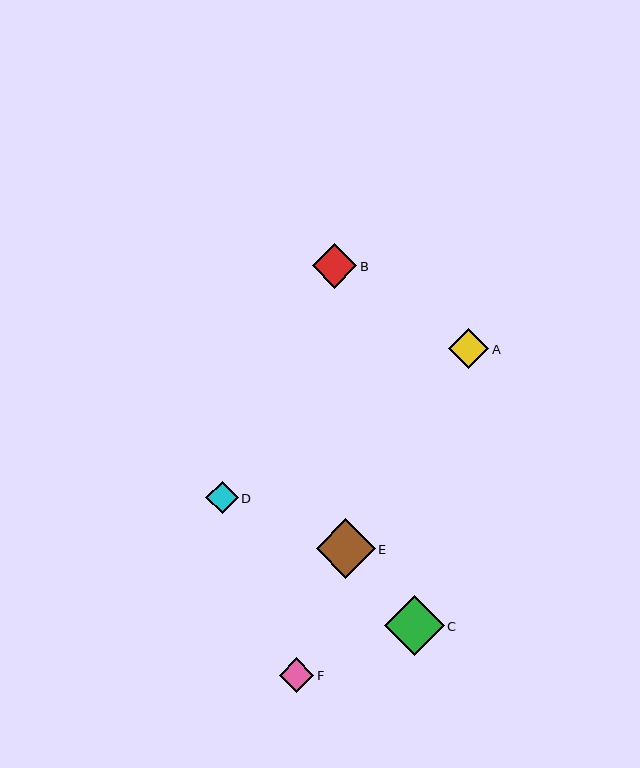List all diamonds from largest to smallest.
From largest to smallest: C, E, B, A, F, D.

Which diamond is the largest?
Diamond C is the largest with a size of approximately 60 pixels.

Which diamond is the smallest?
Diamond D is the smallest with a size of approximately 33 pixels.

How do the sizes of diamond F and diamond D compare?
Diamond F and diamond D are approximately the same size.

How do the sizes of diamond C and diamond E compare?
Diamond C and diamond E are approximately the same size.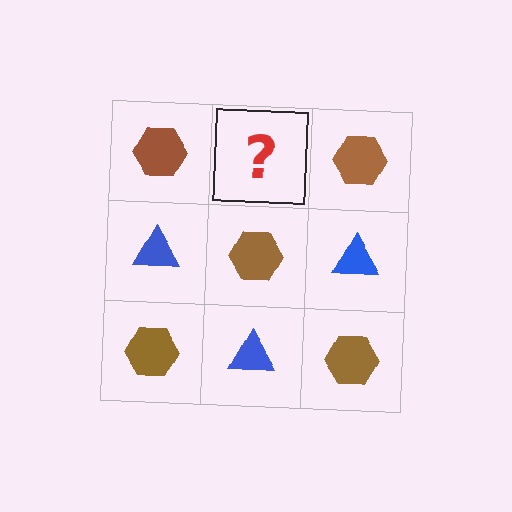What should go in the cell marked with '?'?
The missing cell should contain a blue triangle.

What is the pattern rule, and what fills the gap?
The rule is that it alternates brown hexagon and blue triangle in a checkerboard pattern. The gap should be filled with a blue triangle.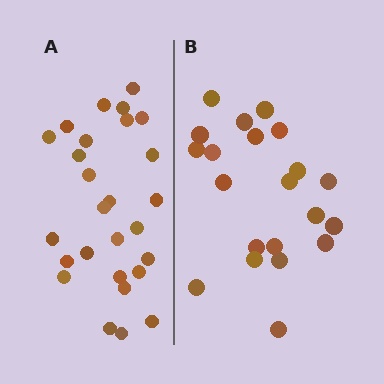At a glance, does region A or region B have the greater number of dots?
Region A (the left region) has more dots.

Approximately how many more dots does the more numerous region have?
Region A has about 6 more dots than region B.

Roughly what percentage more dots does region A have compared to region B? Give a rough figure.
About 30% more.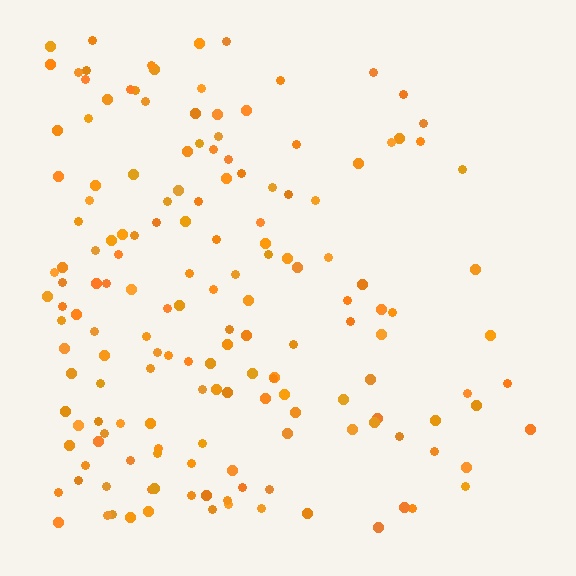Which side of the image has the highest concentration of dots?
The left.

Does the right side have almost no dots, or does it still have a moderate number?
Still a moderate number, just noticeably fewer than the left.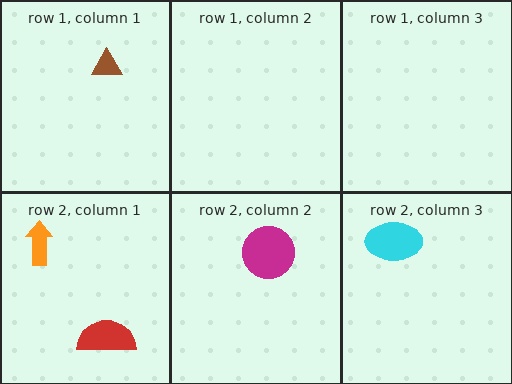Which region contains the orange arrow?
The row 2, column 1 region.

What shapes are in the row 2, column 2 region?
The magenta circle.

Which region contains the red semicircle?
The row 2, column 1 region.